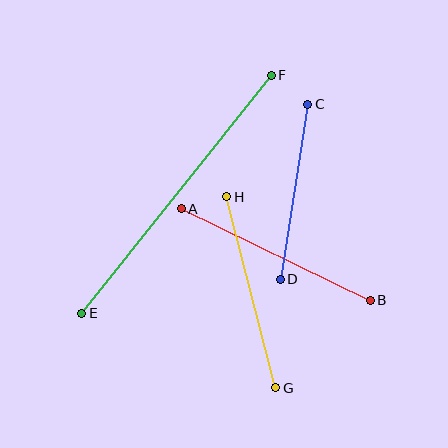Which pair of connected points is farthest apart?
Points E and F are farthest apart.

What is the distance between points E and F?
The distance is approximately 304 pixels.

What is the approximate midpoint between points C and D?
The midpoint is at approximately (294, 192) pixels.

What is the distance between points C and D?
The distance is approximately 177 pixels.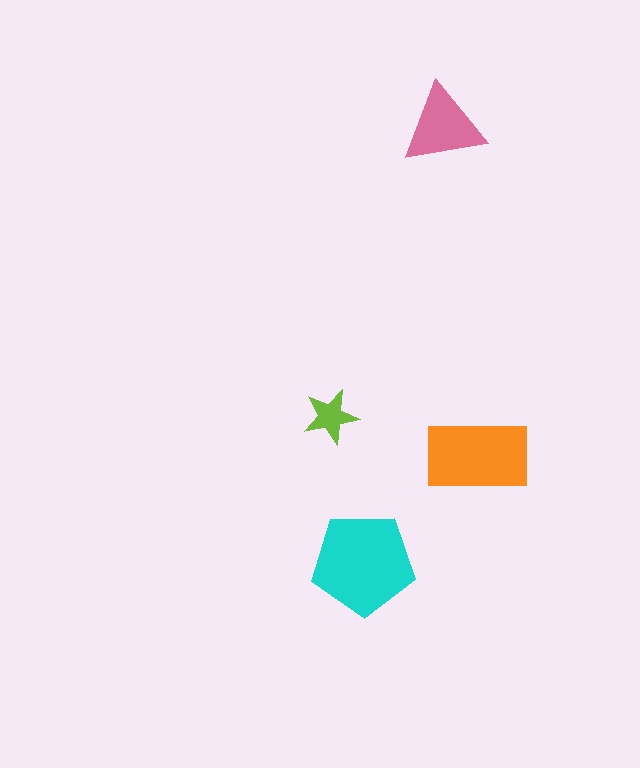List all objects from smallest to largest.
The lime star, the pink triangle, the orange rectangle, the cyan pentagon.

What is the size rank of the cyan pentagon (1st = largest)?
1st.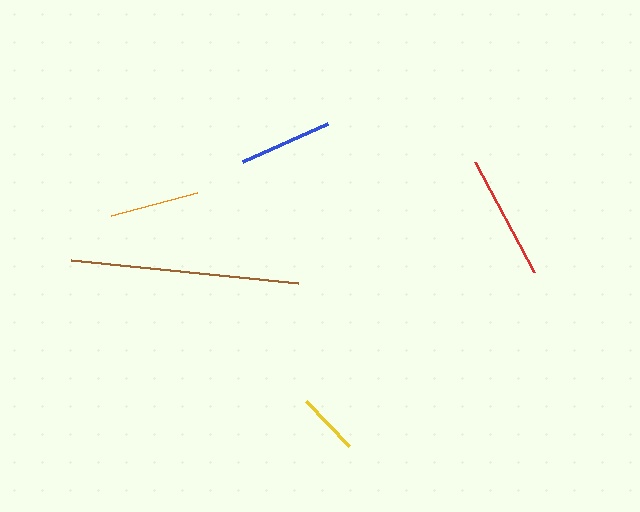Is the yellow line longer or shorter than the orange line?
The orange line is longer than the yellow line.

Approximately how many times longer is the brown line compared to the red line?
The brown line is approximately 1.8 times the length of the red line.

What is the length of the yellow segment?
The yellow segment is approximately 63 pixels long.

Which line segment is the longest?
The brown line is the longest at approximately 229 pixels.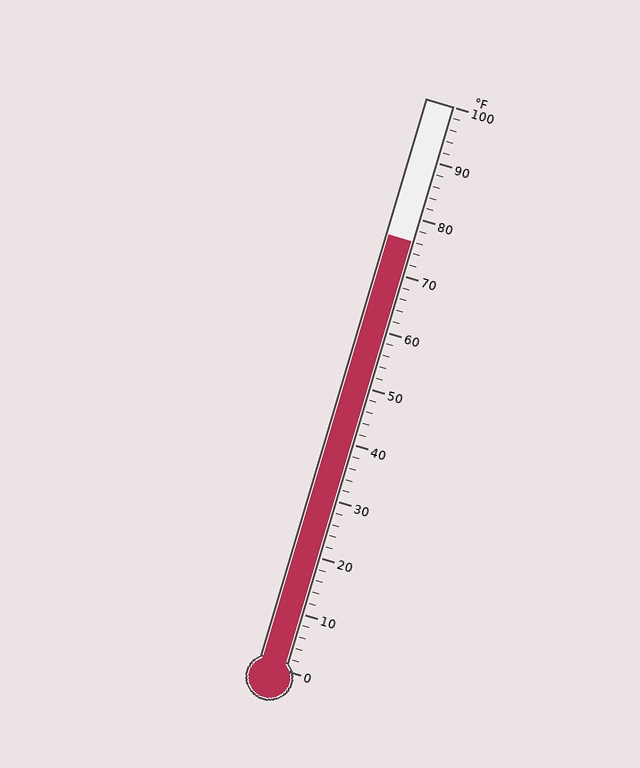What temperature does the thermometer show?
The thermometer shows approximately 76°F.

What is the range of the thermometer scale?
The thermometer scale ranges from 0°F to 100°F.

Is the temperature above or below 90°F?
The temperature is below 90°F.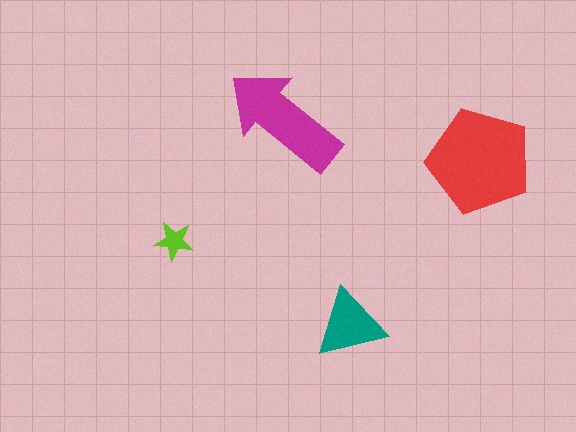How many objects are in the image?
There are 4 objects in the image.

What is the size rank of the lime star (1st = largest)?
4th.